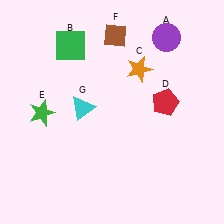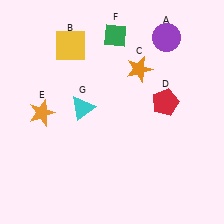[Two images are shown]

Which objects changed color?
B changed from green to yellow. E changed from green to orange. F changed from brown to green.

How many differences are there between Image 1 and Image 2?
There are 3 differences between the two images.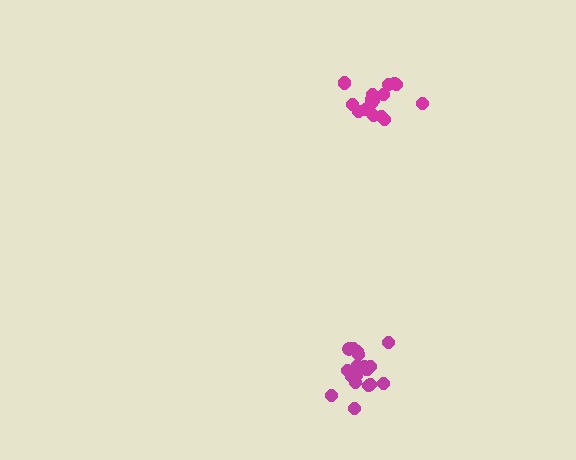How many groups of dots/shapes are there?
There are 2 groups.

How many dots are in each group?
Group 1: 16 dots, Group 2: 19 dots (35 total).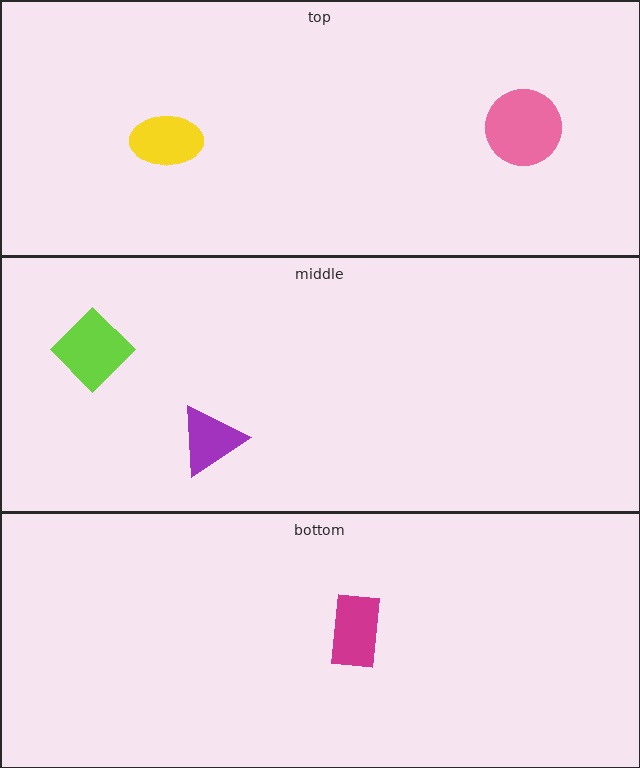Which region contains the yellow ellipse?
The top region.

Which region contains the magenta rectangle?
The bottom region.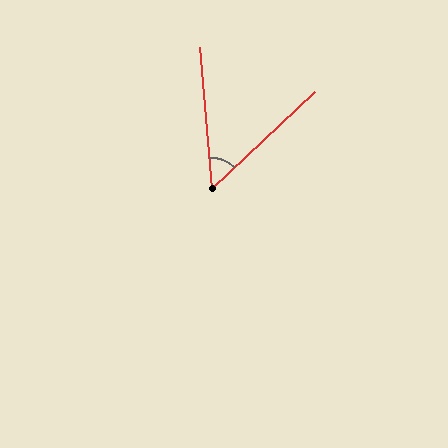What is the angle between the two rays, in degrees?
Approximately 51 degrees.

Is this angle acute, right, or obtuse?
It is acute.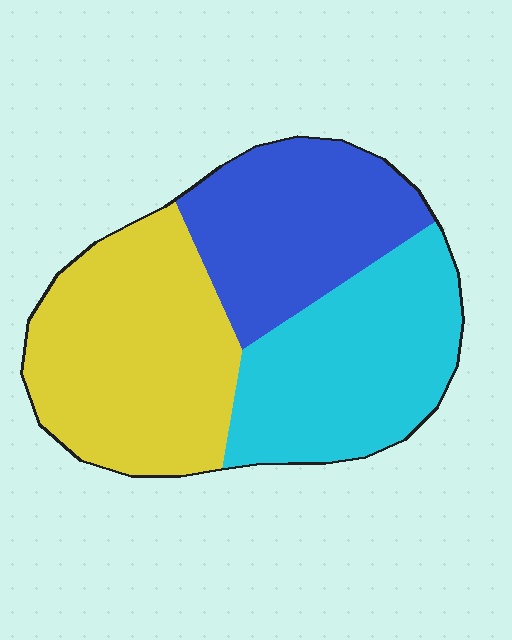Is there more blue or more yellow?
Yellow.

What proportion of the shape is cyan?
Cyan takes up about one third (1/3) of the shape.